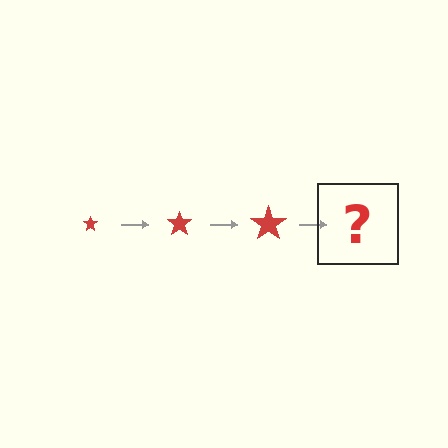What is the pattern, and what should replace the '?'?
The pattern is that the star gets progressively larger each step. The '?' should be a red star, larger than the previous one.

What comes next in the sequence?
The next element should be a red star, larger than the previous one.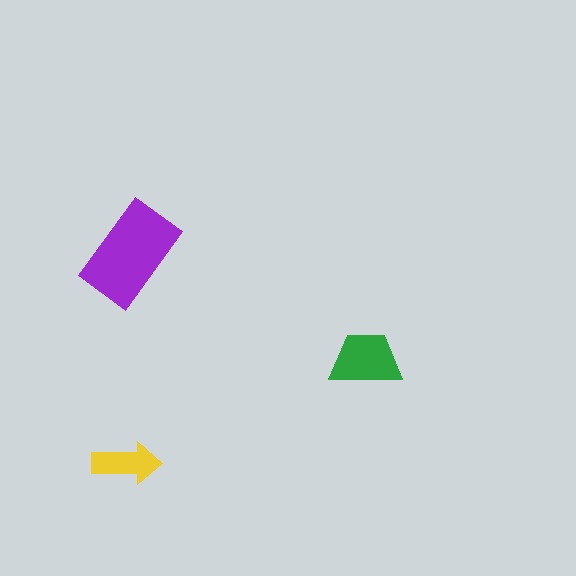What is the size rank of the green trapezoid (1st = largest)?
2nd.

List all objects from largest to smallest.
The purple rectangle, the green trapezoid, the yellow arrow.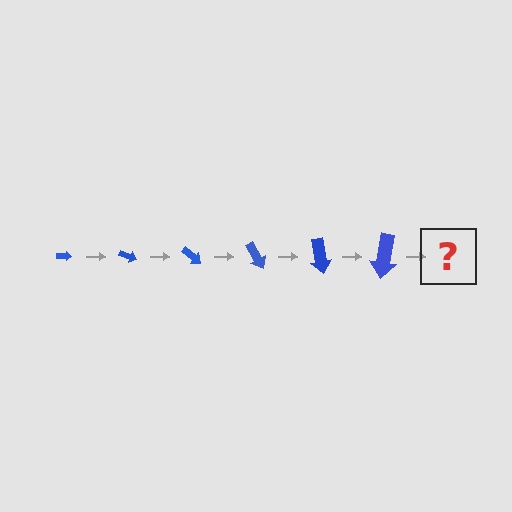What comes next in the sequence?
The next element should be an arrow, larger than the previous one and rotated 120 degrees from the start.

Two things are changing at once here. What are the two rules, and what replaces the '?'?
The two rules are that the arrow grows larger each step and it rotates 20 degrees each step. The '?' should be an arrow, larger than the previous one and rotated 120 degrees from the start.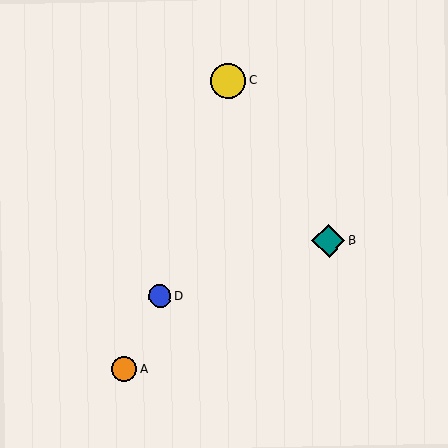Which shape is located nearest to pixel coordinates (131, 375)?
The orange circle (labeled A) at (124, 369) is nearest to that location.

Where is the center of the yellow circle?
The center of the yellow circle is at (228, 81).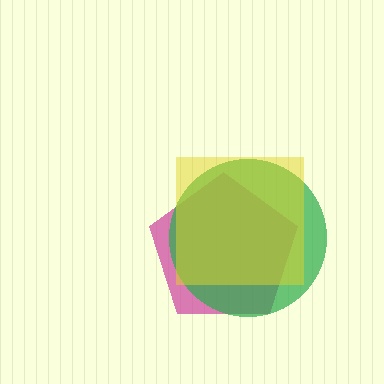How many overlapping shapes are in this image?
There are 3 overlapping shapes in the image.